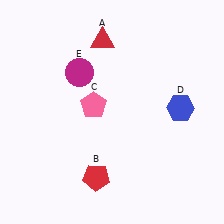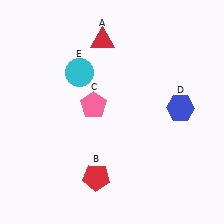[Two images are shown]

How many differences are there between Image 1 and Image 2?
There is 1 difference between the two images.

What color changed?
The circle (E) changed from magenta in Image 1 to cyan in Image 2.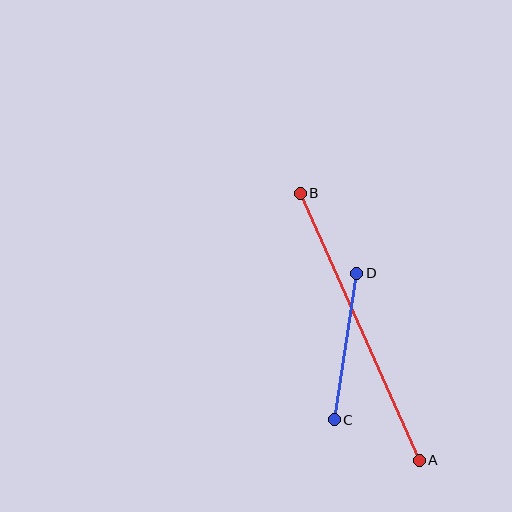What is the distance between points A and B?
The distance is approximately 292 pixels.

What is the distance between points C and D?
The distance is approximately 148 pixels.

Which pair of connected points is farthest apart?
Points A and B are farthest apart.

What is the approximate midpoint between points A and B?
The midpoint is at approximately (360, 327) pixels.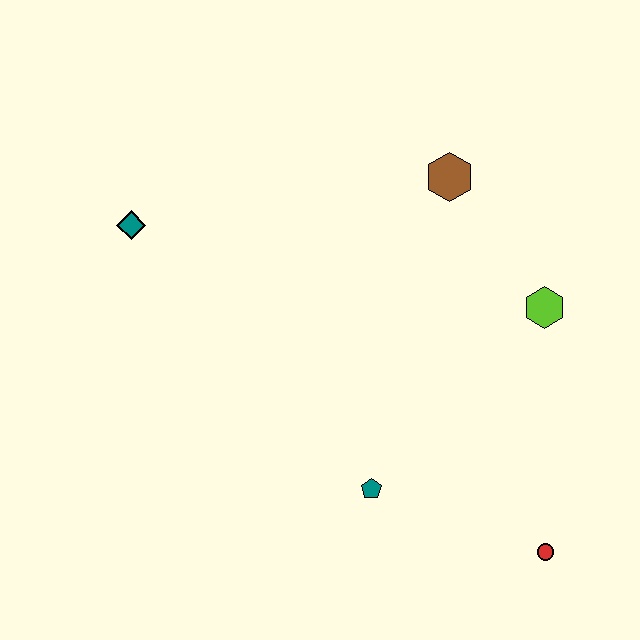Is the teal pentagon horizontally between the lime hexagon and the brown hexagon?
No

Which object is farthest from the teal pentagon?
The teal diamond is farthest from the teal pentagon.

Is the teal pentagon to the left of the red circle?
Yes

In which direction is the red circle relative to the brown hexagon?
The red circle is below the brown hexagon.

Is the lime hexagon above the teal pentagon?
Yes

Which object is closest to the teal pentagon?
The red circle is closest to the teal pentagon.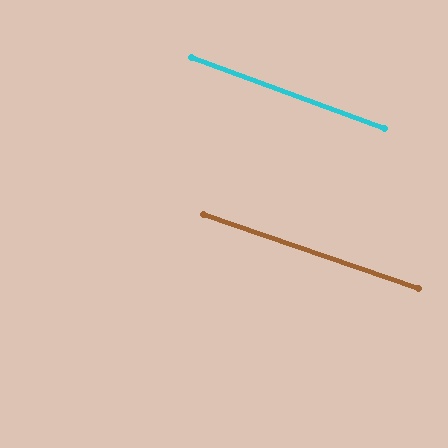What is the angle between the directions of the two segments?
Approximately 1 degree.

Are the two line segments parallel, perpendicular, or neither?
Parallel — their directions differ by only 1.1°.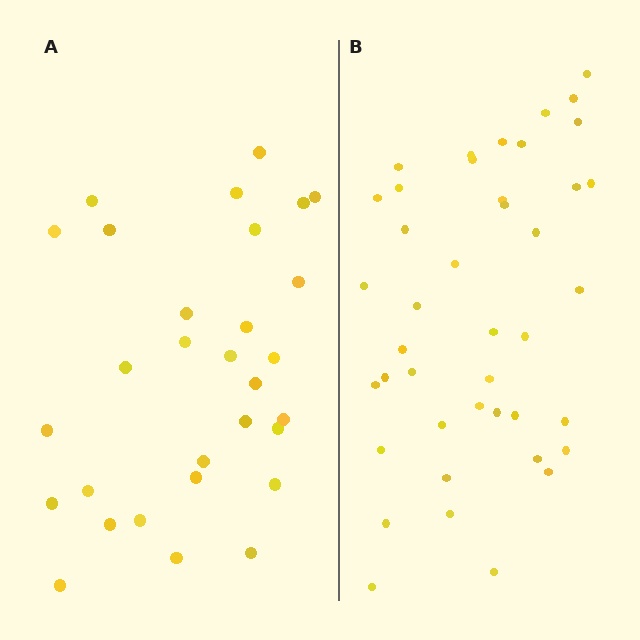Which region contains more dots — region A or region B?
Region B (the right region) has more dots.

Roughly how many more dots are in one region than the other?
Region B has roughly 12 or so more dots than region A.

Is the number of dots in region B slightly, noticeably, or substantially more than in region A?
Region B has noticeably more, but not dramatically so. The ratio is roughly 1.4 to 1.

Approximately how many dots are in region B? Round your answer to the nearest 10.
About 40 dots. (The exact count is 42, which rounds to 40.)